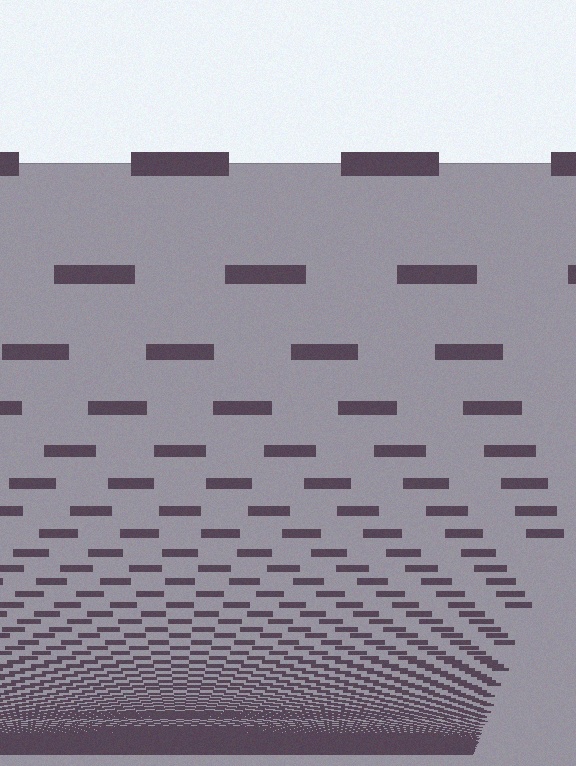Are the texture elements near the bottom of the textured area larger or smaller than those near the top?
Smaller. The gradient is inverted — elements near the bottom are smaller and denser.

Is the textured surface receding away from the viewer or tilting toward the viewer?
The surface appears to tilt toward the viewer. Texture elements get larger and sparser toward the top.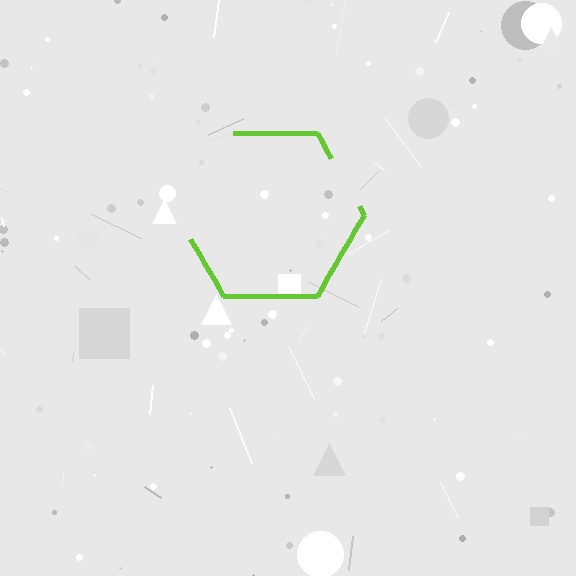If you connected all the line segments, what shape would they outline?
They would outline a hexagon.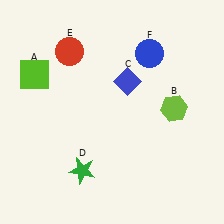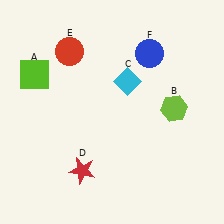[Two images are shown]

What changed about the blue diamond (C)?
In Image 1, C is blue. In Image 2, it changed to cyan.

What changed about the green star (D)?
In Image 1, D is green. In Image 2, it changed to red.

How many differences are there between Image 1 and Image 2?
There are 2 differences between the two images.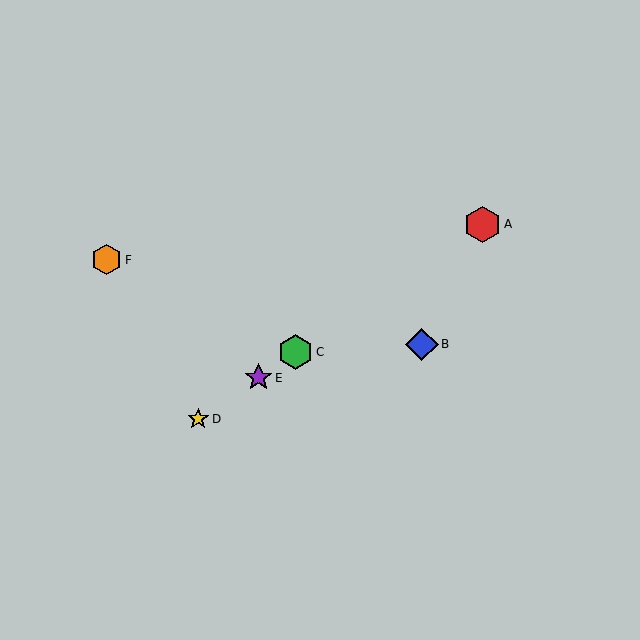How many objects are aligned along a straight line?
4 objects (A, C, D, E) are aligned along a straight line.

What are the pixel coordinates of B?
Object B is at (422, 344).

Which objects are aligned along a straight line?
Objects A, C, D, E are aligned along a straight line.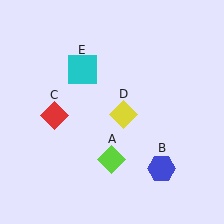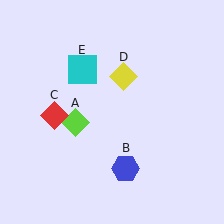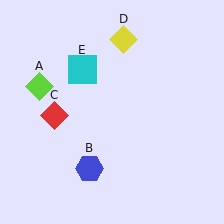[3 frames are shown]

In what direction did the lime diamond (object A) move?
The lime diamond (object A) moved up and to the left.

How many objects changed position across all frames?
3 objects changed position: lime diamond (object A), blue hexagon (object B), yellow diamond (object D).